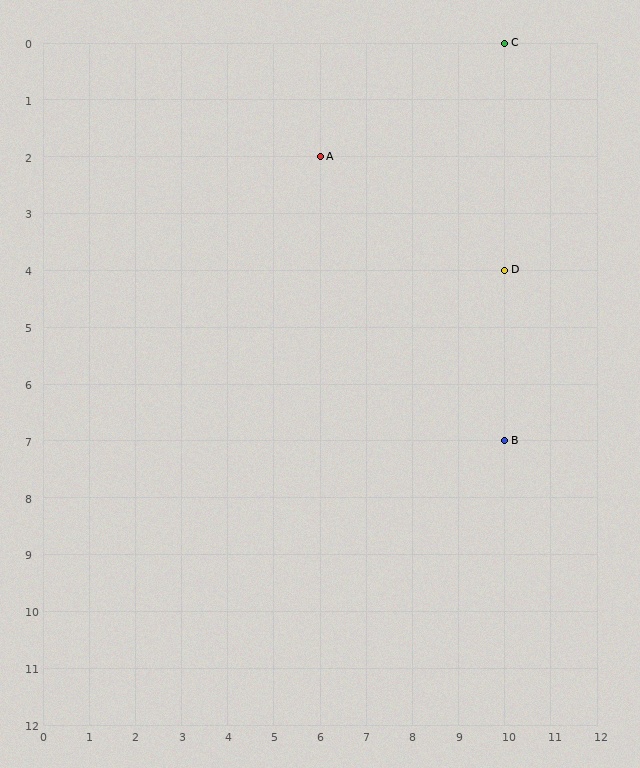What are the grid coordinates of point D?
Point D is at grid coordinates (10, 4).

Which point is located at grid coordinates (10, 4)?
Point D is at (10, 4).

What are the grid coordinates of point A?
Point A is at grid coordinates (6, 2).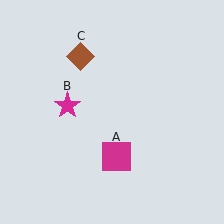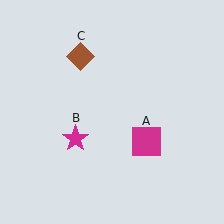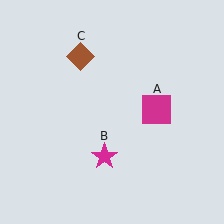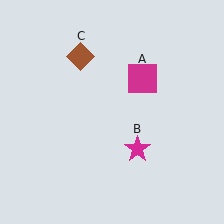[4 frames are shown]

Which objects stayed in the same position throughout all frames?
Brown diamond (object C) remained stationary.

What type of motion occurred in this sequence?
The magenta square (object A), magenta star (object B) rotated counterclockwise around the center of the scene.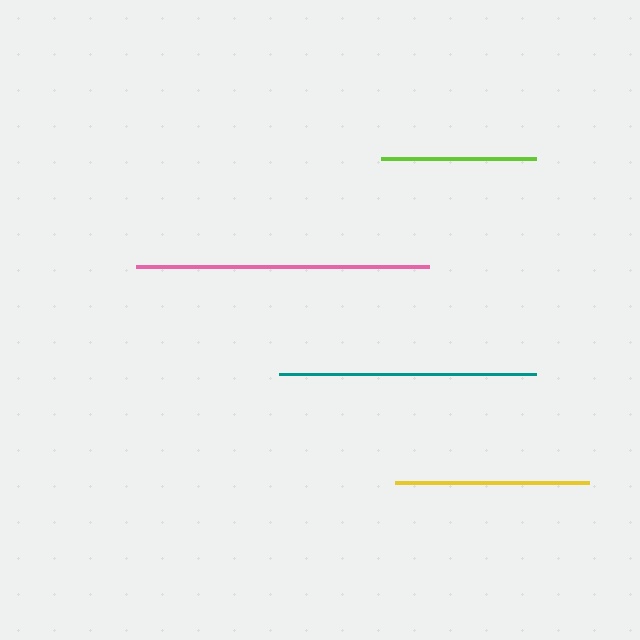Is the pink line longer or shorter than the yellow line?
The pink line is longer than the yellow line.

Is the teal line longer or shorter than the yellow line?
The teal line is longer than the yellow line.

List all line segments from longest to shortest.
From longest to shortest: pink, teal, yellow, lime.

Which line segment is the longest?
The pink line is the longest at approximately 292 pixels.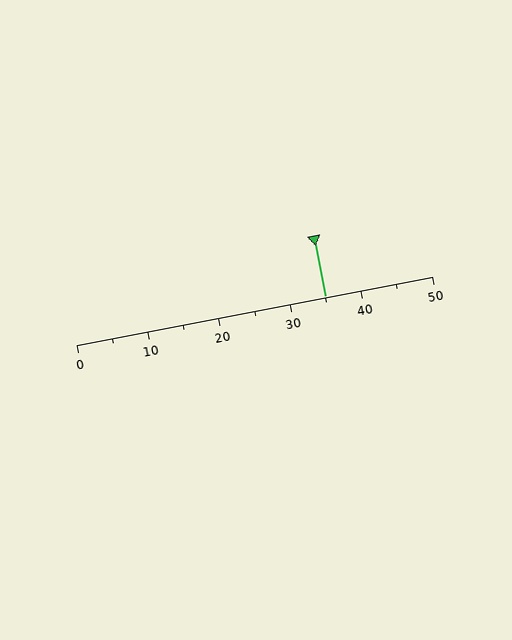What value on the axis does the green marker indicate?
The marker indicates approximately 35.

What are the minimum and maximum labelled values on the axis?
The axis runs from 0 to 50.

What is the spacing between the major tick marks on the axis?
The major ticks are spaced 10 apart.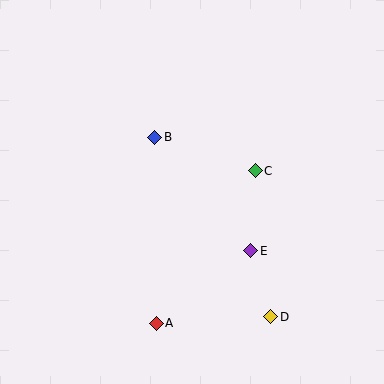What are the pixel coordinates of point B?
Point B is at (155, 137).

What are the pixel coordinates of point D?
Point D is at (271, 317).